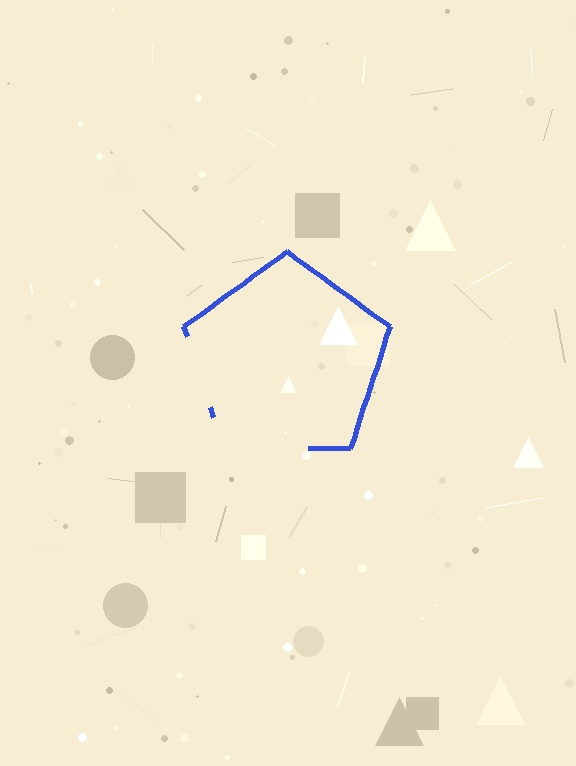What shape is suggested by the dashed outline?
The dashed outline suggests a pentagon.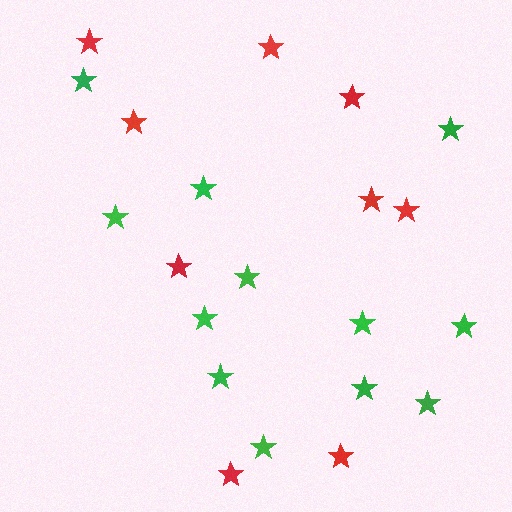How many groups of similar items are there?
There are 2 groups: one group of green stars (12) and one group of red stars (9).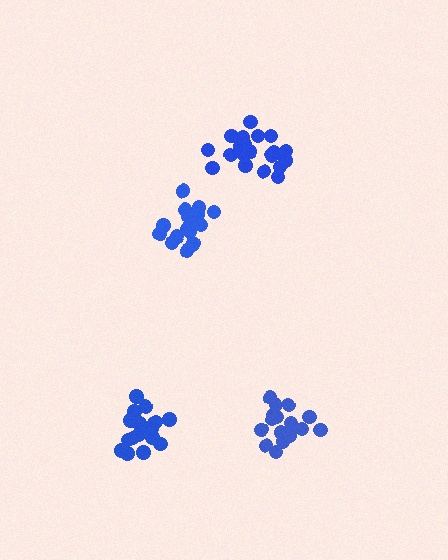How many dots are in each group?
Group 1: 21 dots, Group 2: 19 dots, Group 3: 17 dots, Group 4: 20 dots (77 total).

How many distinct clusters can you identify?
There are 4 distinct clusters.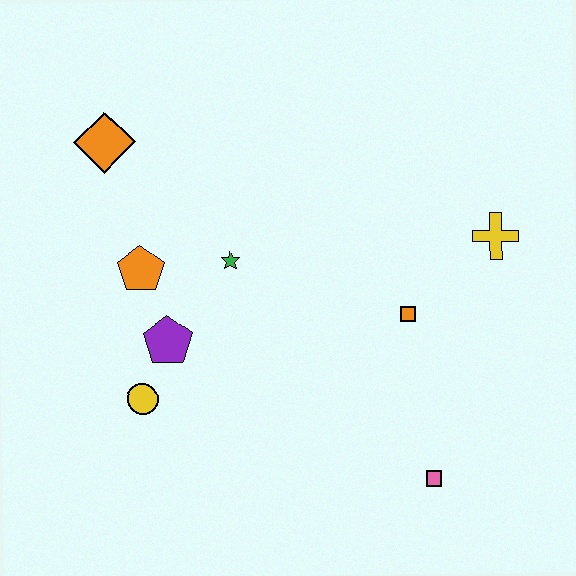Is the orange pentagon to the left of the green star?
Yes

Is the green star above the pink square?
Yes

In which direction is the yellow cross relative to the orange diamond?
The yellow cross is to the right of the orange diamond.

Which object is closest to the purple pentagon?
The yellow circle is closest to the purple pentagon.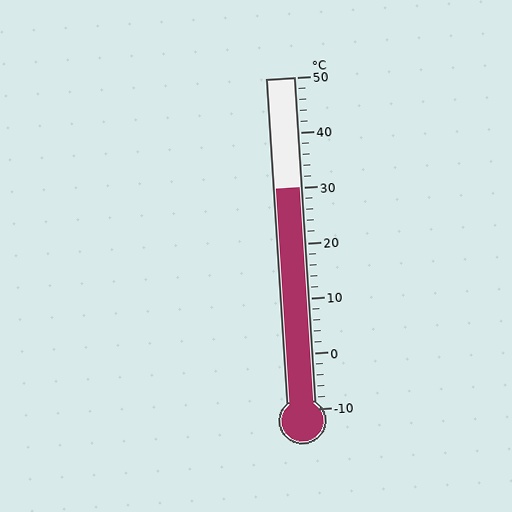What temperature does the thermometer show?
The thermometer shows approximately 30°C.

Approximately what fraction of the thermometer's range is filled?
The thermometer is filled to approximately 65% of its range.